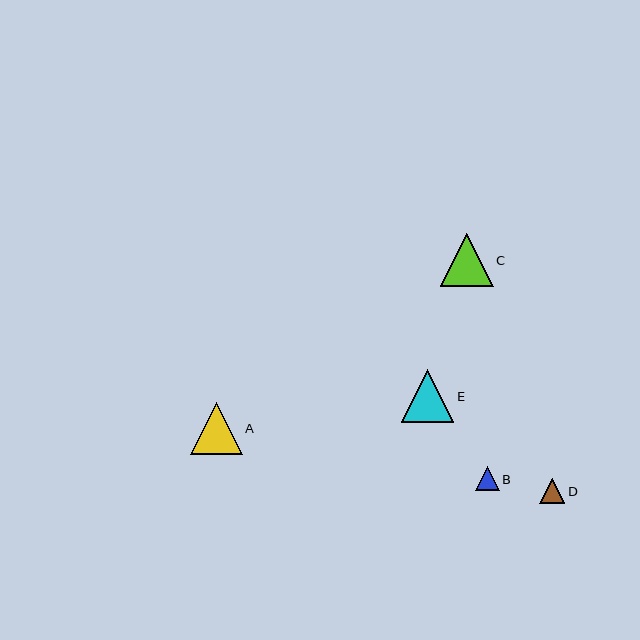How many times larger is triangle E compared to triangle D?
Triangle E is approximately 2.1 times the size of triangle D.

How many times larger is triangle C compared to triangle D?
Triangle C is approximately 2.1 times the size of triangle D.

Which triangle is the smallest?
Triangle B is the smallest with a size of approximately 24 pixels.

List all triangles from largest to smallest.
From largest to smallest: C, E, A, D, B.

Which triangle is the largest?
Triangle C is the largest with a size of approximately 53 pixels.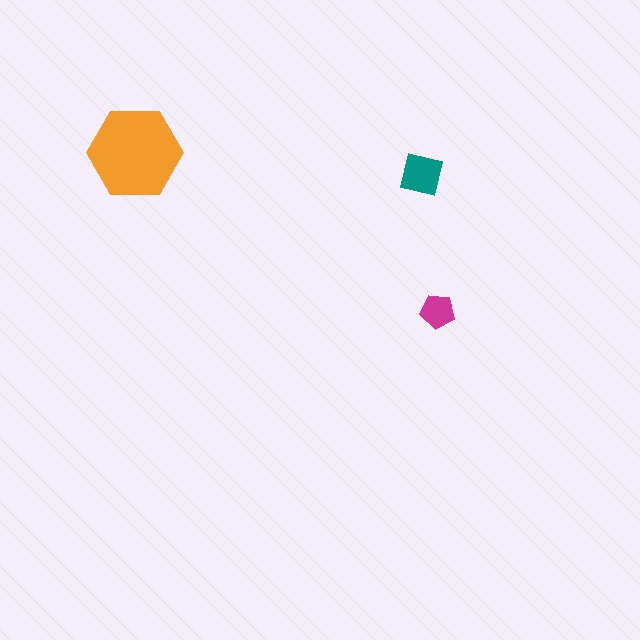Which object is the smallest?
The magenta pentagon.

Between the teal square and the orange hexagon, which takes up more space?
The orange hexagon.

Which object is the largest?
The orange hexagon.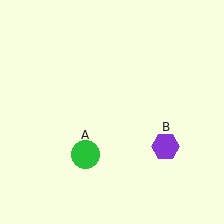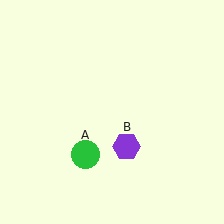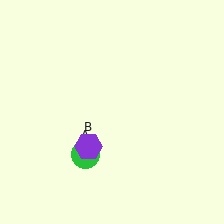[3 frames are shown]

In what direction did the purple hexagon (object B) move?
The purple hexagon (object B) moved left.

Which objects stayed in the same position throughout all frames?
Green circle (object A) remained stationary.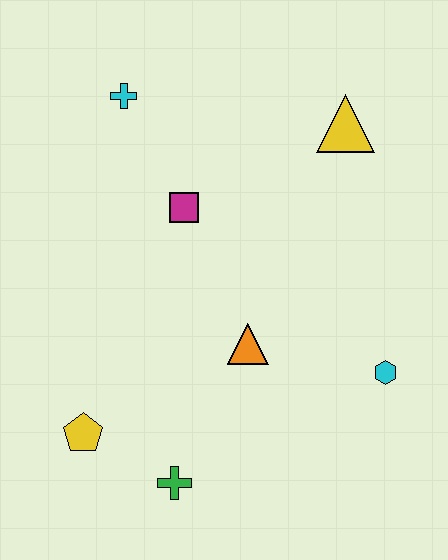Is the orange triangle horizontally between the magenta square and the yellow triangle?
Yes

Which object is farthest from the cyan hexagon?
The cyan cross is farthest from the cyan hexagon.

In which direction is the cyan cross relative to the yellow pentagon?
The cyan cross is above the yellow pentagon.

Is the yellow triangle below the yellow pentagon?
No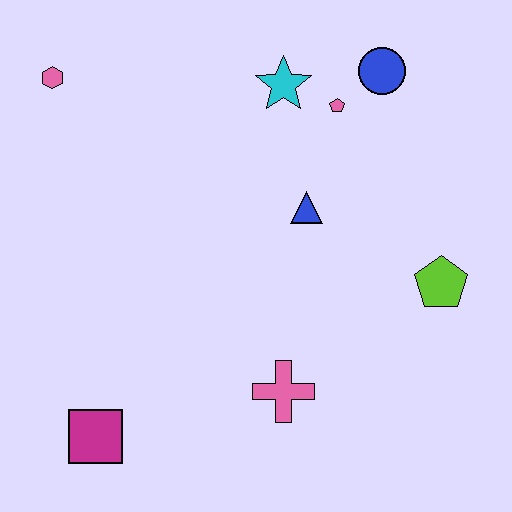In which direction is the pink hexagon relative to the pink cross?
The pink hexagon is above the pink cross.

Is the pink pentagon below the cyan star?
Yes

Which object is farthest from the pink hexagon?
The lime pentagon is farthest from the pink hexagon.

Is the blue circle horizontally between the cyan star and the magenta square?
No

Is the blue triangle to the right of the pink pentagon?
No